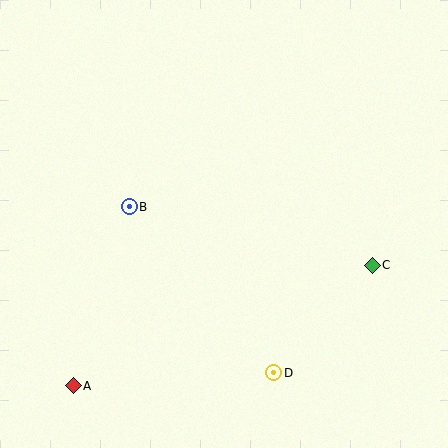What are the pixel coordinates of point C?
Point C is at (372, 265).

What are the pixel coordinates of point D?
Point D is at (274, 373).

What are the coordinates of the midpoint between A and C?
The midpoint between A and C is at (223, 326).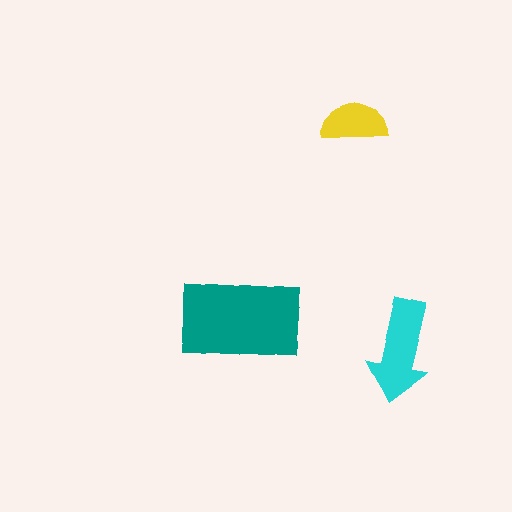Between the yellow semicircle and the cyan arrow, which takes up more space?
The cyan arrow.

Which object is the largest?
The teal rectangle.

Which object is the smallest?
The yellow semicircle.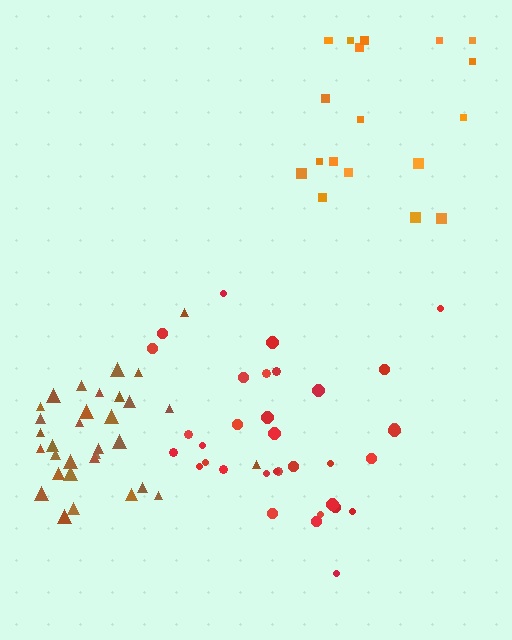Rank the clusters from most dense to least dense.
brown, red, orange.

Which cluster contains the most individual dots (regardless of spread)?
Red (34).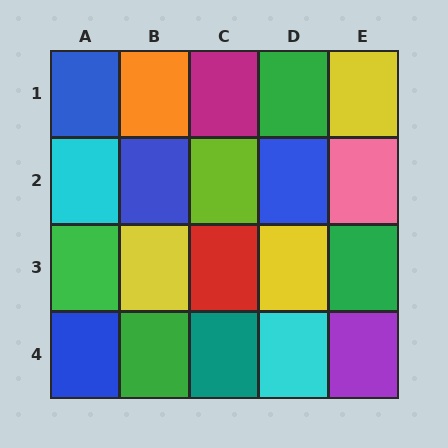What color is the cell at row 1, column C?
Magenta.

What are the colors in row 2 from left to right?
Cyan, blue, lime, blue, pink.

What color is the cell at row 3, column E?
Green.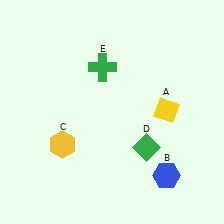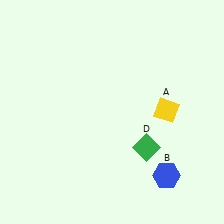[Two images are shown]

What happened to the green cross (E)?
The green cross (E) was removed in Image 2. It was in the top-left area of Image 1.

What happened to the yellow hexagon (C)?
The yellow hexagon (C) was removed in Image 2. It was in the bottom-left area of Image 1.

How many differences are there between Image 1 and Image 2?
There are 2 differences between the two images.